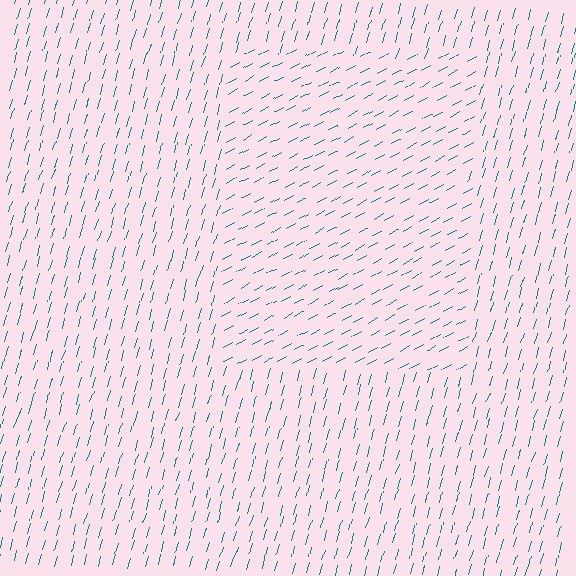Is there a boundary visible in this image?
Yes, there is a texture boundary formed by a change in line orientation.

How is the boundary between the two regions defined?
The boundary is defined purely by a change in line orientation (approximately 45 degrees difference). All lines are the same color and thickness.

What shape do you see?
I see a rectangle.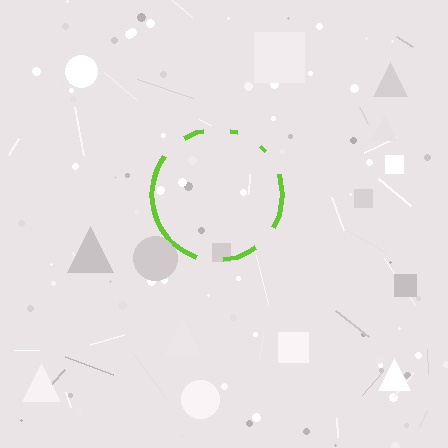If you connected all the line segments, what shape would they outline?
They would outline a circle.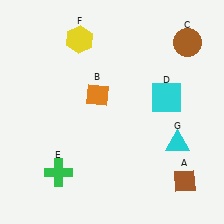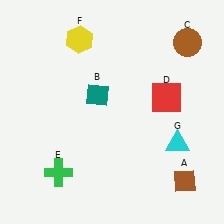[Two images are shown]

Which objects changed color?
B changed from orange to teal. D changed from cyan to red.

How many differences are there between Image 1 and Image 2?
There are 2 differences between the two images.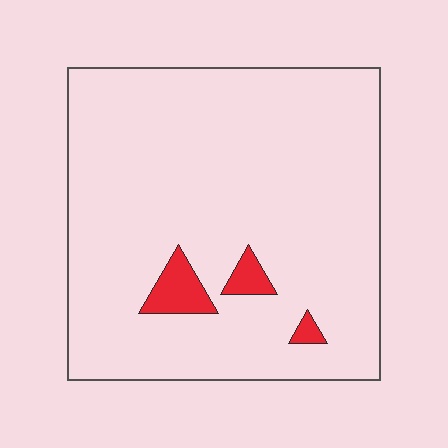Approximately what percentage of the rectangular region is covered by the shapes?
Approximately 5%.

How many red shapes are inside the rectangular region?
3.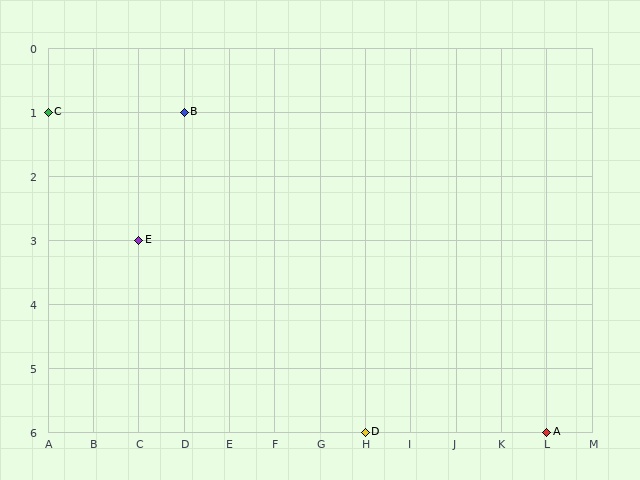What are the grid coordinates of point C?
Point C is at grid coordinates (A, 1).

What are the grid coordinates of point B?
Point B is at grid coordinates (D, 1).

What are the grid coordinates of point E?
Point E is at grid coordinates (C, 3).